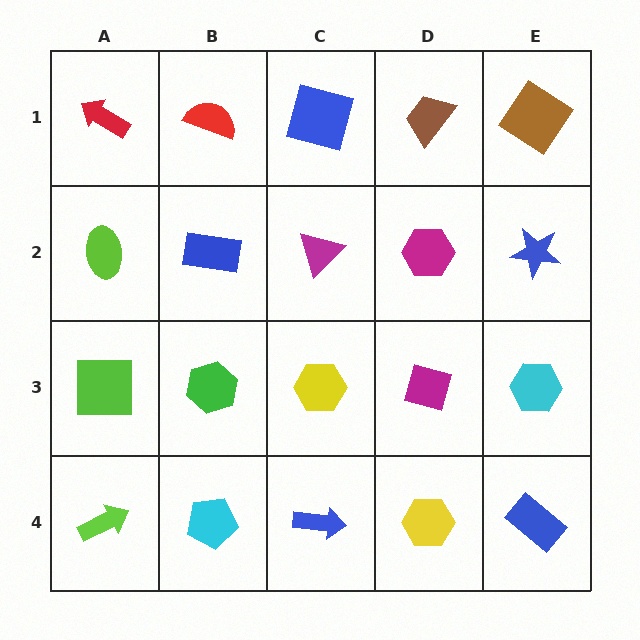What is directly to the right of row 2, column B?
A magenta triangle.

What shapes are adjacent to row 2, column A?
A red arrow (row 1, column A), a lime square (row 3, column A), a blue rectangle (row 2, column B).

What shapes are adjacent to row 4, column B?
A green hexagon (row 3, column B), a lime arrow (row 4, column A), a blue arrow (row 4, column C).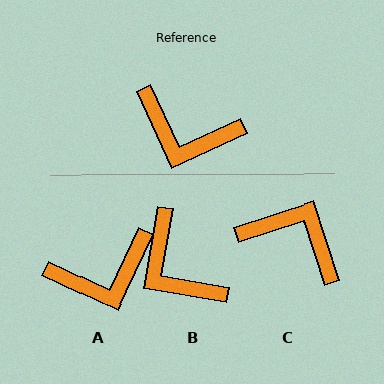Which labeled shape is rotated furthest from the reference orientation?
C, about 174 degrees away.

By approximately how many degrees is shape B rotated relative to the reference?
Approximately 34 degrees clockwise.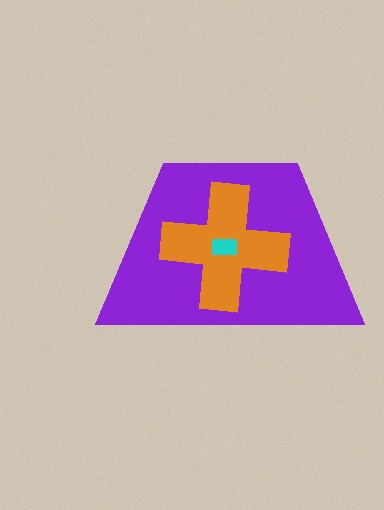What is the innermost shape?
The cyan rectangle.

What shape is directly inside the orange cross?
The cyan rectangle.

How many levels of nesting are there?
3.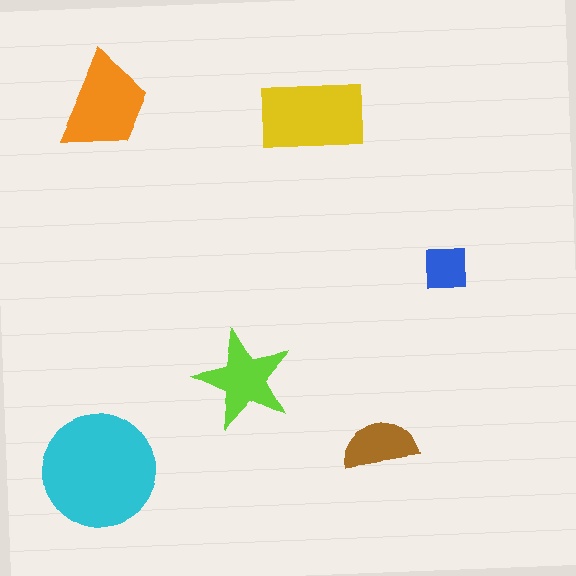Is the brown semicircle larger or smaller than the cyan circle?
Smaller.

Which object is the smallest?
The blue square.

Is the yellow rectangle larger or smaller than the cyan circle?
Smaller.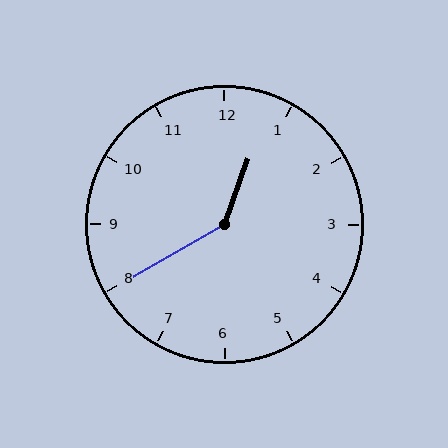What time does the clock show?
12:40.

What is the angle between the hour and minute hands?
Approximately 140 degrees.